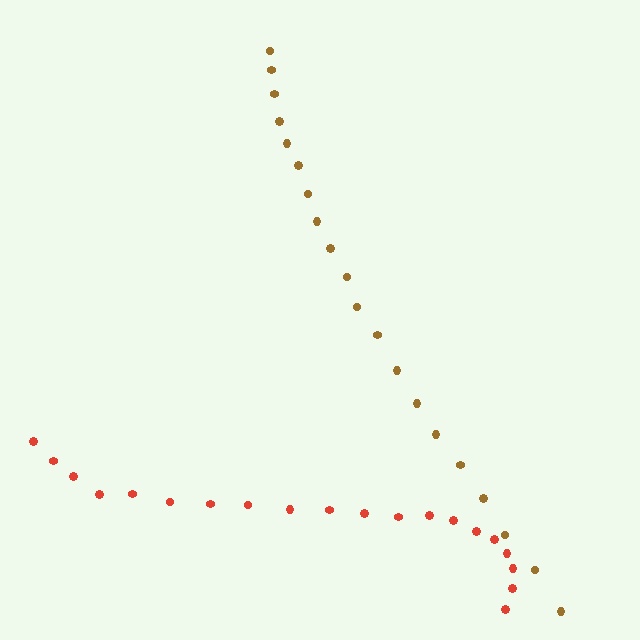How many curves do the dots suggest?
There are 2 distinct paths.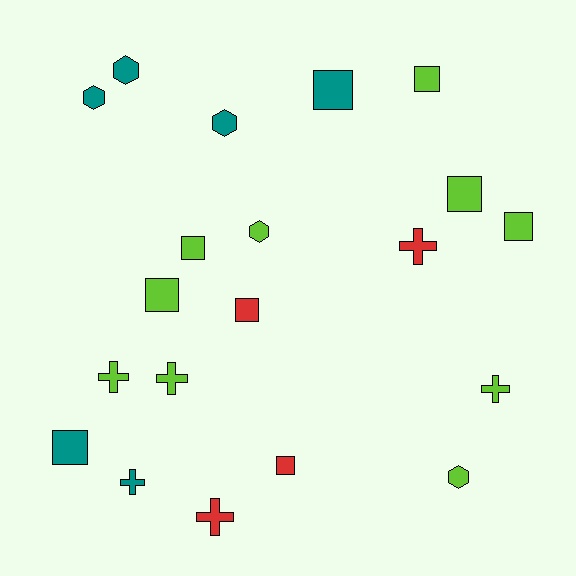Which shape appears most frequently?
Square, with 9 objects.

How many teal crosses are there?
There is 1 teal cross.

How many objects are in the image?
There are 20 objects.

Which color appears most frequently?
Lime, with 10 objects.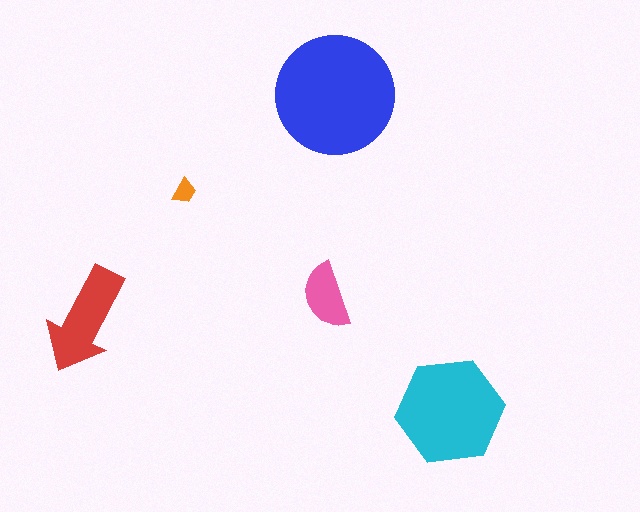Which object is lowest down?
The cyan hexagon is bottommost.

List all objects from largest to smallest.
The blue circle, the cyan hexagon, the red arrow, the pink semicircle, the orange trapezoid.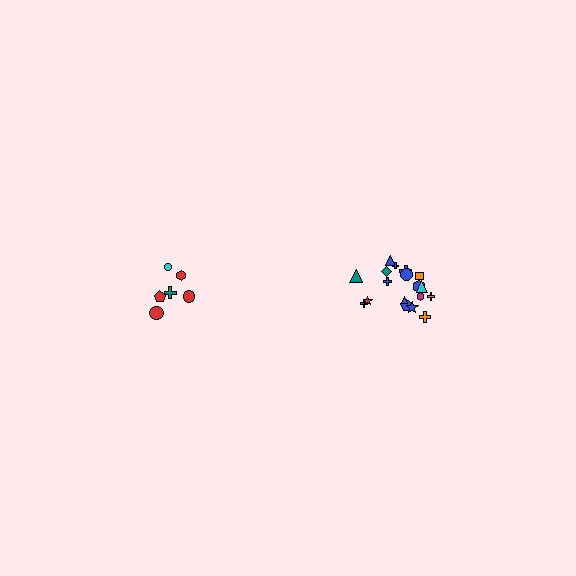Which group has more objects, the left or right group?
The right group.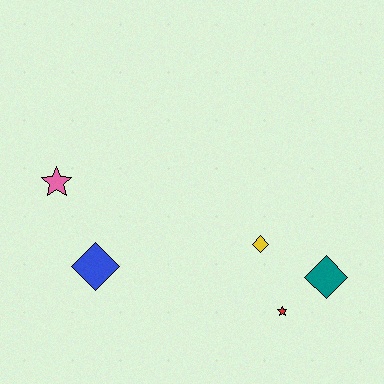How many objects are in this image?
There are 5 objects.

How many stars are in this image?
There are 2 stars.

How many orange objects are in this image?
There are no orange objects.